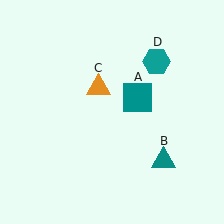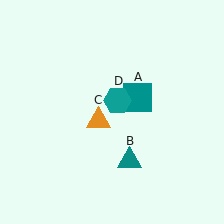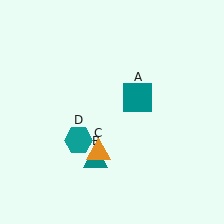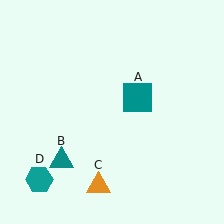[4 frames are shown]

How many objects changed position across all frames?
3 objects changed position: teal triangle (object B), orange triangle (object C), teal hexagon (object D).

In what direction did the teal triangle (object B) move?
The teal triangle (object B) moved left.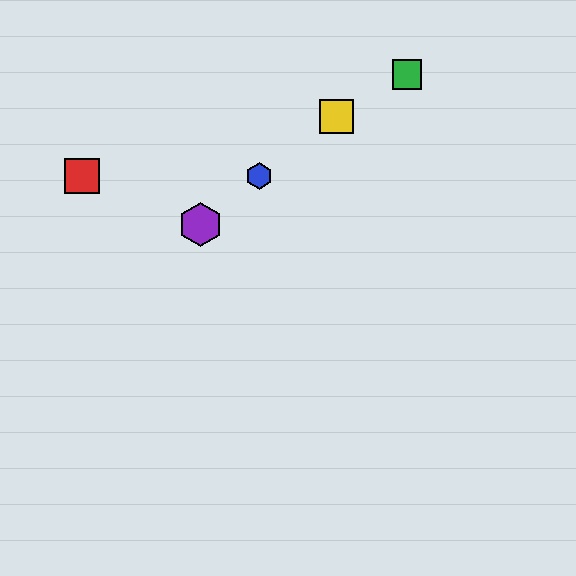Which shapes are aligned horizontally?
The red square, the blue hexagon are aligned horizontally.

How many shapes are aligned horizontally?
2 shapes (the red square, the blue hexagon) are aligned horizontally.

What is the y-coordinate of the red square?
The red square is at y≈176.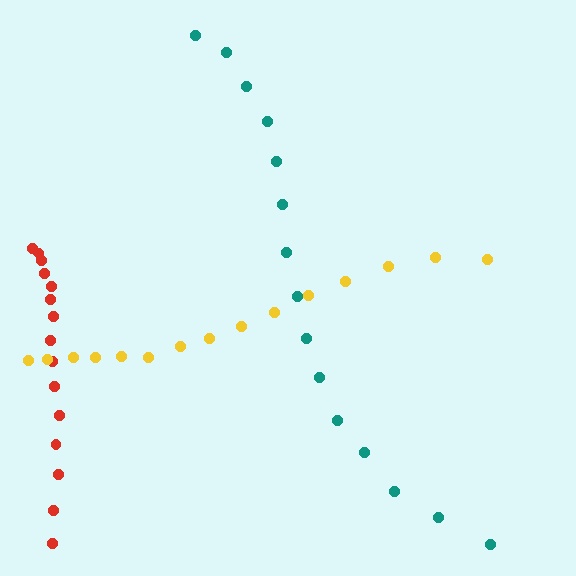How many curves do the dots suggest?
There are 3 distinct paths.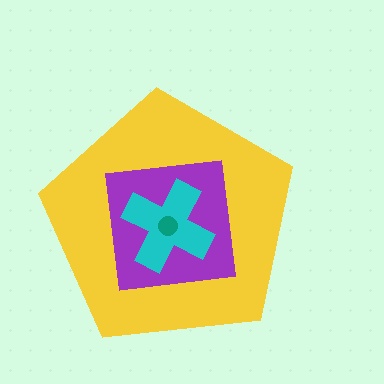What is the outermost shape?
The yellow pentagon.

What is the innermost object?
The teal circle.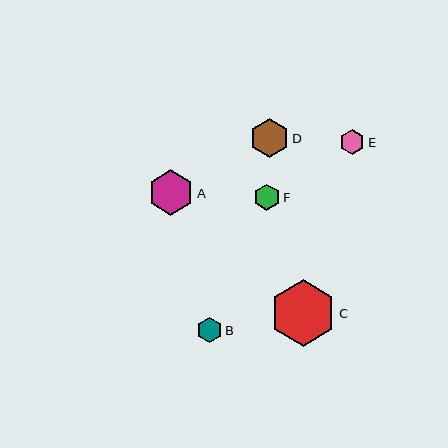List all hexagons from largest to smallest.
From largest to smallest: C, A, D, F, E, B.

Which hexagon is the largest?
Hexagon C is the largest with a size of approximately 66 pixels.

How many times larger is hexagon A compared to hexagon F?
Hexagon A is approximately 1.7 times the size of hexagon F.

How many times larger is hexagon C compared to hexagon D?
Hexagon C is approximately 1.7 times the size of hexagon D.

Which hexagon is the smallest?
Hexagon B is the smallest with a size of approximately 25 pixels.